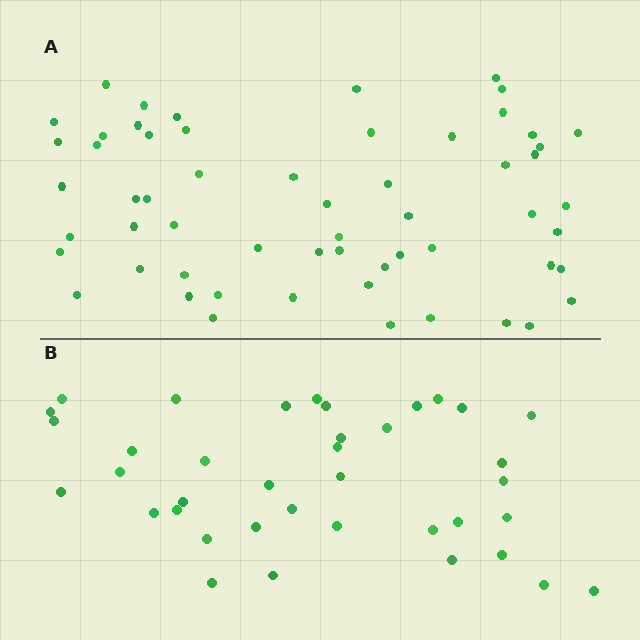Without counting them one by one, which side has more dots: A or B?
Region A (the top region) has more dots.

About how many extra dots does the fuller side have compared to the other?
Region A has approximately 20 more dots than region B.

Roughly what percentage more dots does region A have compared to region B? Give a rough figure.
About 55% more.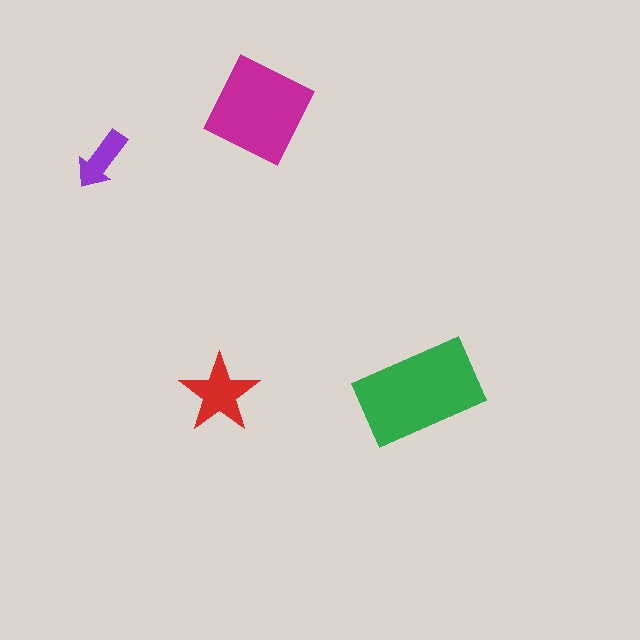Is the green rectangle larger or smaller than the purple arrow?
Larger.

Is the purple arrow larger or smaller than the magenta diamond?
Smaller.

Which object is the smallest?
The purple arrow.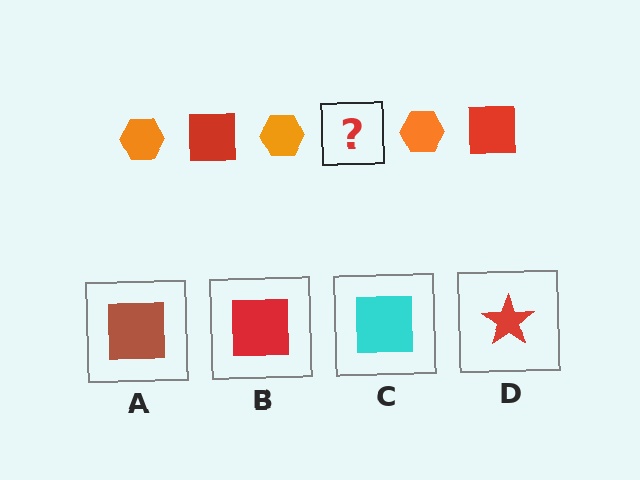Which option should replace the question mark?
Option B.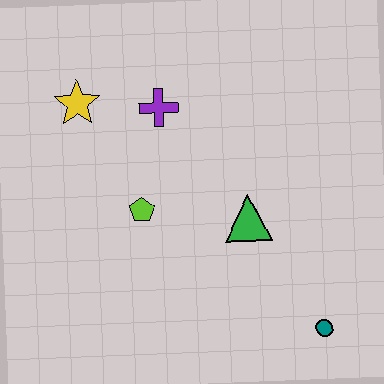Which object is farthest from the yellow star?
The teal circle is farthest from the yellow star.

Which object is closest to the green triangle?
The lime pentagon is closest to the green triangle.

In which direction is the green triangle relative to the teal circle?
The green triangle is above the teal circle.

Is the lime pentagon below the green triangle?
No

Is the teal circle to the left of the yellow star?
No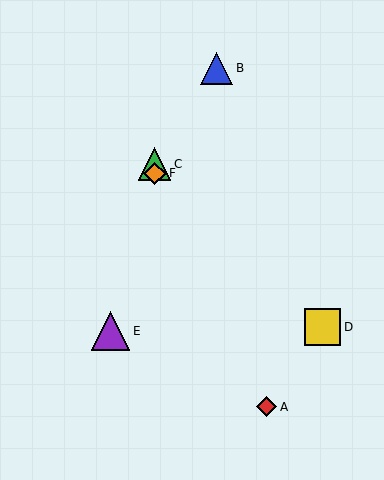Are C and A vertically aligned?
No, C is at x≈155 and A is at x≈267.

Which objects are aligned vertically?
Objects C, F are aligned vertically.